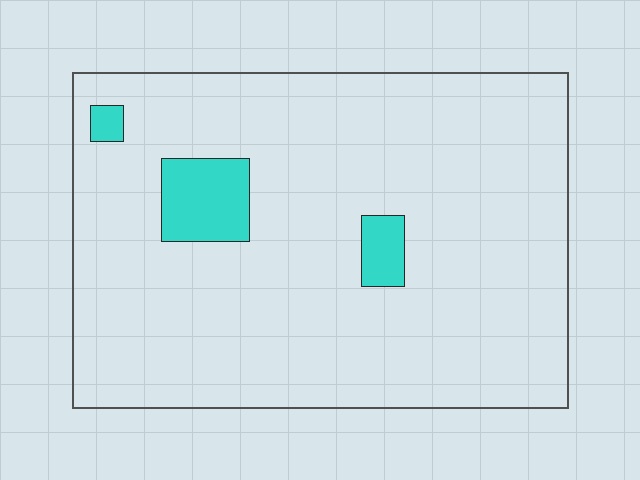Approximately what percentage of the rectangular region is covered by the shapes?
Approximately 5%.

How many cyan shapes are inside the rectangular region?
3.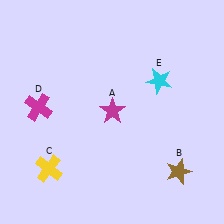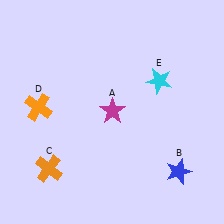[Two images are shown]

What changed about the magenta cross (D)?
In Image 1, D is magenta. In Image 2, it changed to orange.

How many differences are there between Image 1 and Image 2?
There are 3 differences between the two images.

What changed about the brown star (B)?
In Image 1, B is brown. In Image 2, it changed to blue.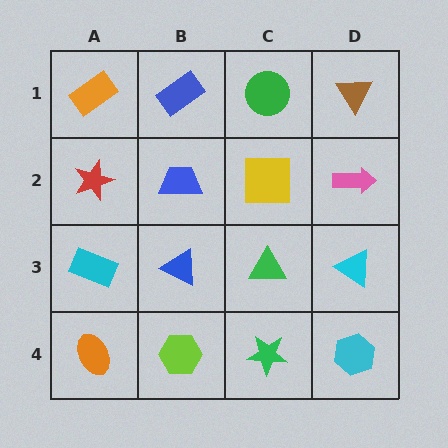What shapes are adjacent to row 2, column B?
A blue rectangle (row 1, column B), a blue triangle (row 3, column B), a red star (row 2, column A), a yellow square (row 2, column C).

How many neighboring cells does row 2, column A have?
3.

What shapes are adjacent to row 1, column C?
A yellow square (row 2, column C), a blue rectangle (row 1, column B), a brown triangle (row 1, column D).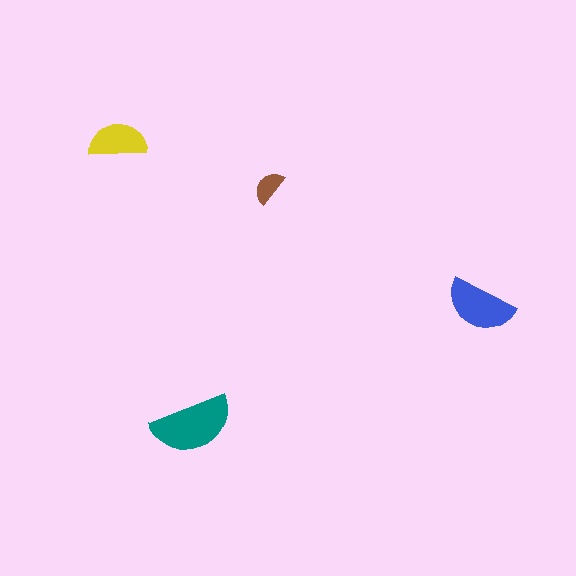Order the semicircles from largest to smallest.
the teal one, the blue one, the yellow one, the brown one.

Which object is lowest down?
The teal semicircle is bottommost.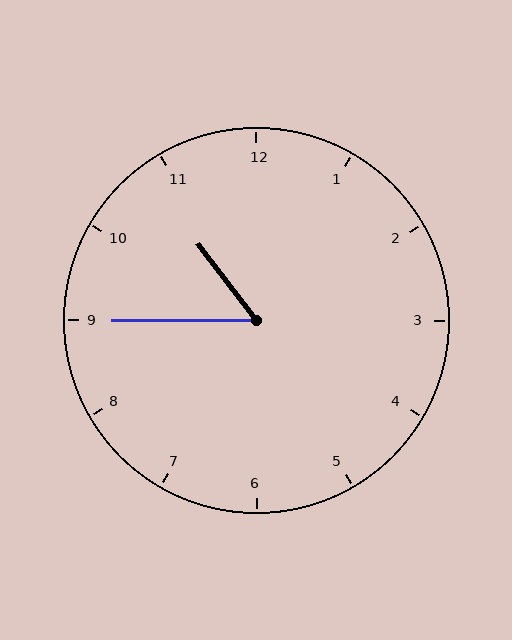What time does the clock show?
10:45.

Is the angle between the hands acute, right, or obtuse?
It is acute.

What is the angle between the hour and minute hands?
Approximately 52 degrees.